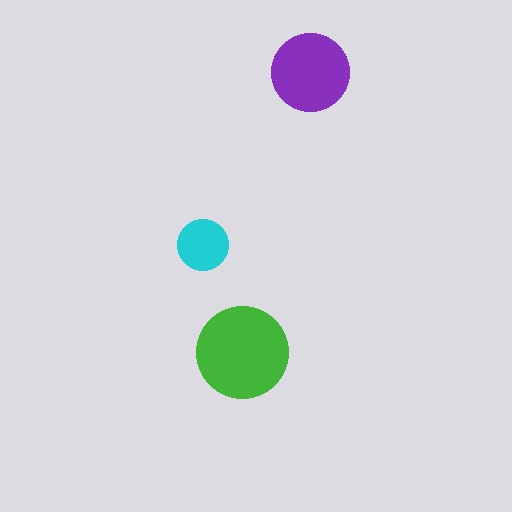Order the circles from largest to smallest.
the green one, the purple one, the cyan one.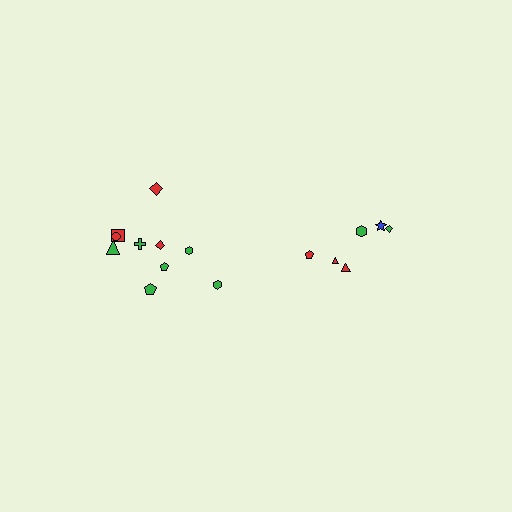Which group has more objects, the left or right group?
The left group.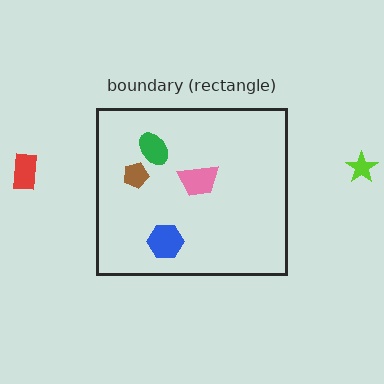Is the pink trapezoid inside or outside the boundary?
Inside.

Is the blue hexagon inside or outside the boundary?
Inside.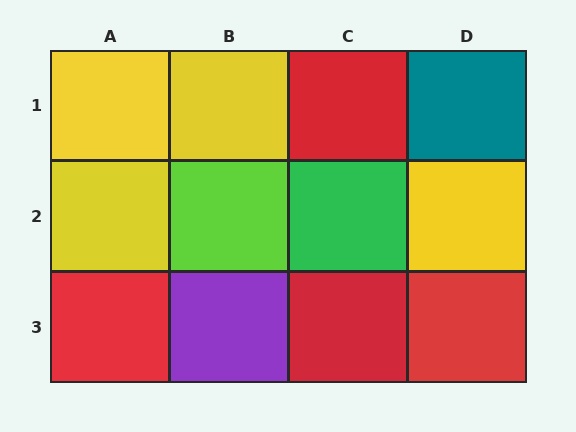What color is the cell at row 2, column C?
Green.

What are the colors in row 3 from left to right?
Red, purple, red, red.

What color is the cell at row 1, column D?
Teal.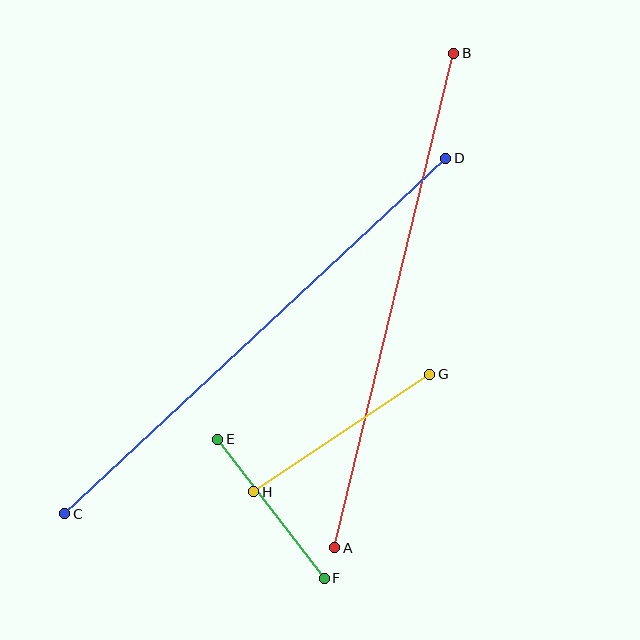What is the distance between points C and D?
The distance is approximately 521 pixels.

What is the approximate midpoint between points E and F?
The midpoint is at approximately (271, 509) pixels.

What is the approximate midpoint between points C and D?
The midpoint is at approximately (255, 336) pixels.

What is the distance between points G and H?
The distance is approximately 212 pixels.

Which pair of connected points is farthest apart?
Points C and D are farthest apart.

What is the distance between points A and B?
The distance is approximately 509 pixels.